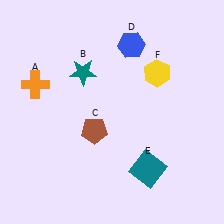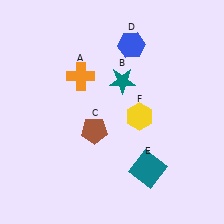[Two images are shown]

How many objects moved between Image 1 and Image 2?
3 objects moved between the two images.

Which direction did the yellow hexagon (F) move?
The yellow hexagon (F) moved down.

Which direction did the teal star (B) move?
The teal star (B) moved right.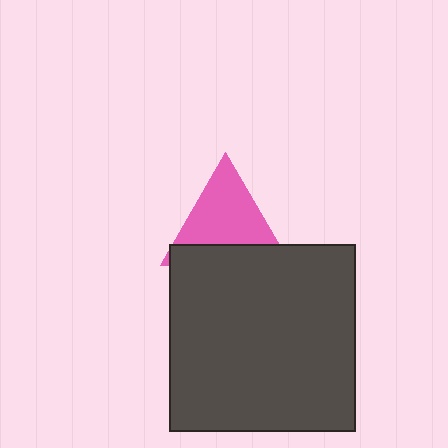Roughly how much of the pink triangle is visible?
Most of it is visible (roughly 66%).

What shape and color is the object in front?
The object in front is a dark gray square.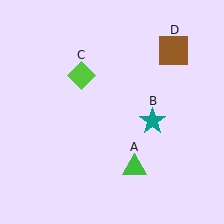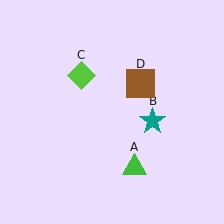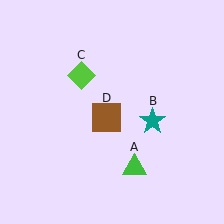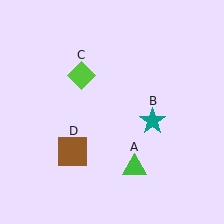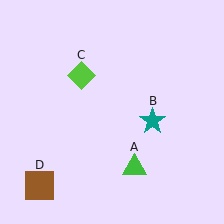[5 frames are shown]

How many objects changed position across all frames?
1 object changed position: brown square (object D).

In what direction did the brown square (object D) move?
The brown square (object D) moved down and to the left.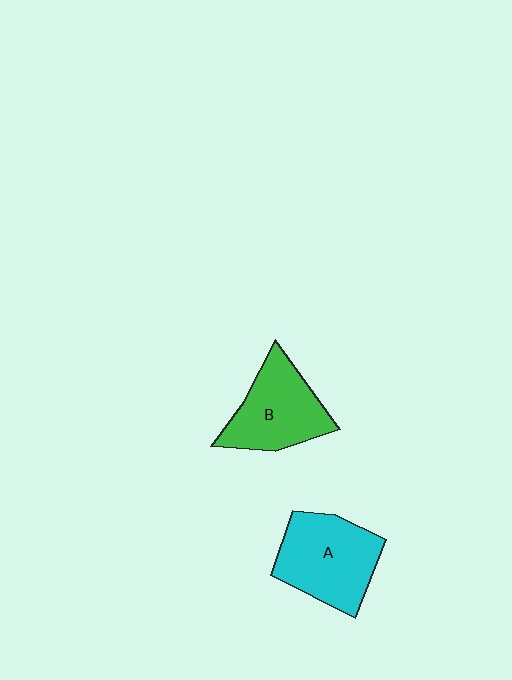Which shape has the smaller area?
Shape B (green).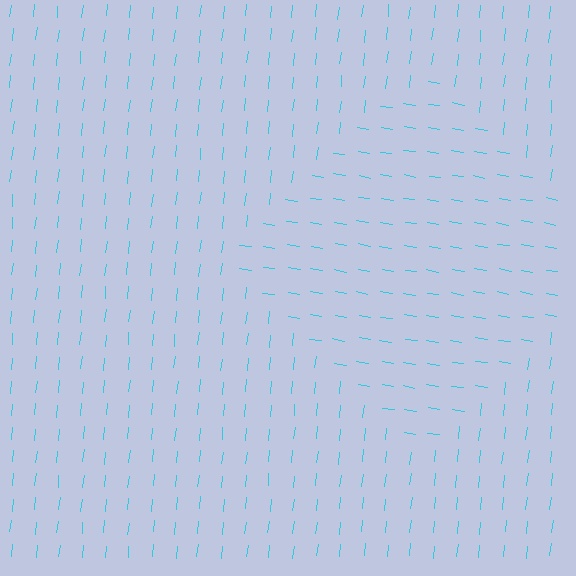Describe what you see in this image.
The image is filled with small cyan line segments. A diamond region in the image has lines oriented differently from the surrounding lines, creating a visible texture boundary.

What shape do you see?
I see a diamond.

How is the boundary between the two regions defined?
The boundary is defined purely by a change in line orientation (approximately 87 degrees difference). All lines are the same color and thickness.